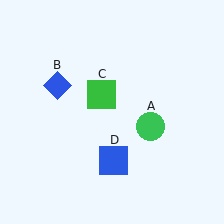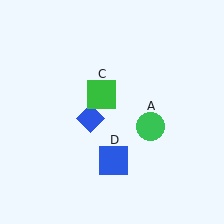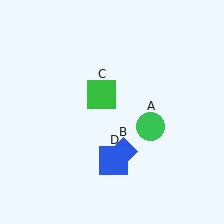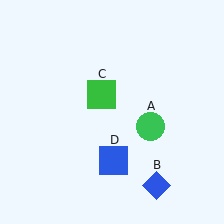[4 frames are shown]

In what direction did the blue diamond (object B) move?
The blue diamond (object B) moved down and to the right.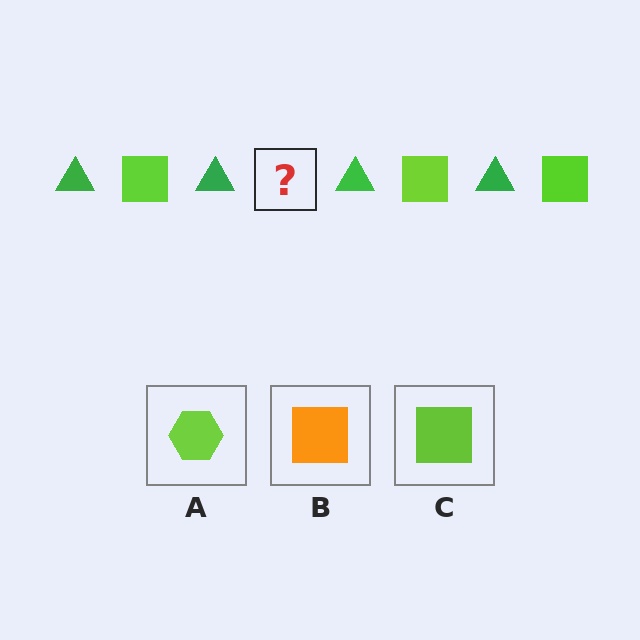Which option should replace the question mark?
Option C.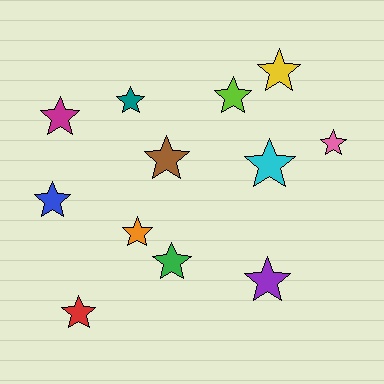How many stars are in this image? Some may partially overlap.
There are 12 stars.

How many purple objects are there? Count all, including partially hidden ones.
There is 1 purple object.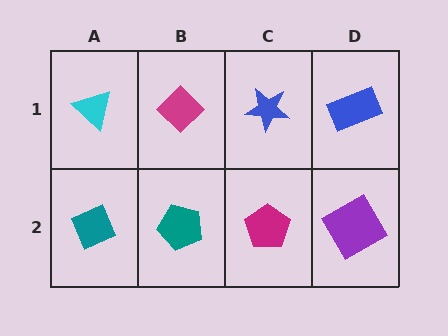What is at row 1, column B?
A magenta diamond.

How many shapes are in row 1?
4 shapes.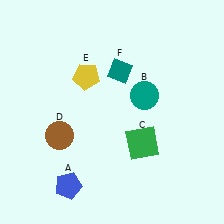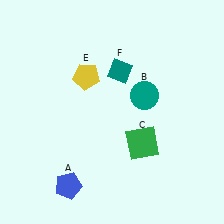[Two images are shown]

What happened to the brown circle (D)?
The brown circle (D) was removed in Image 2. It was in the bottom-left area of Image 1.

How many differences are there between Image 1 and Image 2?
There is 1 difference between the two images.